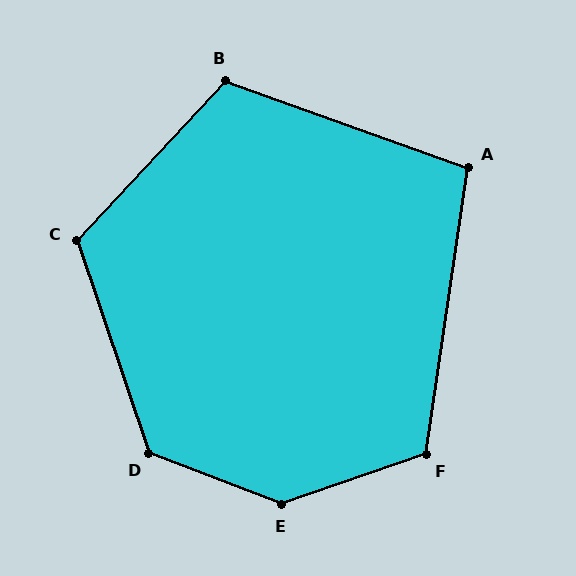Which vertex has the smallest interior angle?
A, at approximately 101 degrees.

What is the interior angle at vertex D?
Approximately 130 degrees (obtuse).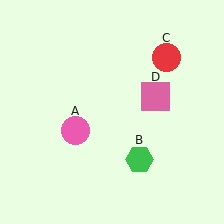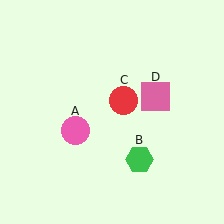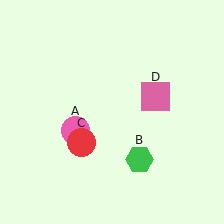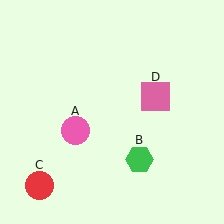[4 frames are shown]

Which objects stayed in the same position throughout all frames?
Pink circle (object A) and green hexagon (object B) and pink square (object D) remained stationary.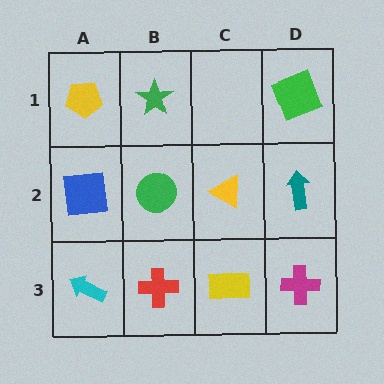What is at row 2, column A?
A blue square.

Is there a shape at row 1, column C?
No, that cell is empty.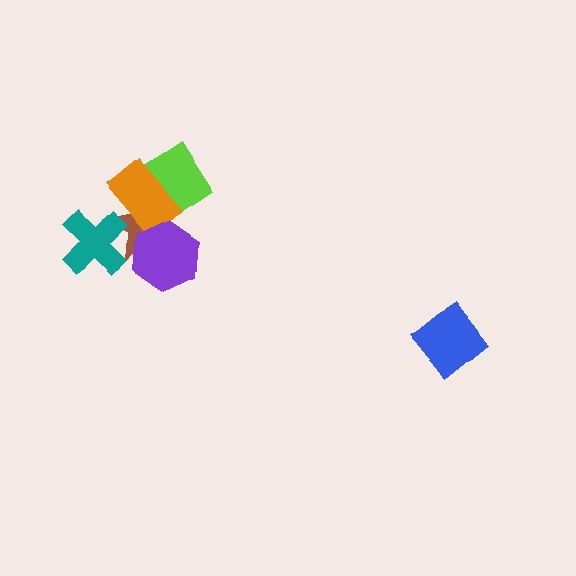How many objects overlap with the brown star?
4 objects overlap with the brown star.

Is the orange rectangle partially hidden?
Yes, it is partially covered by another shape.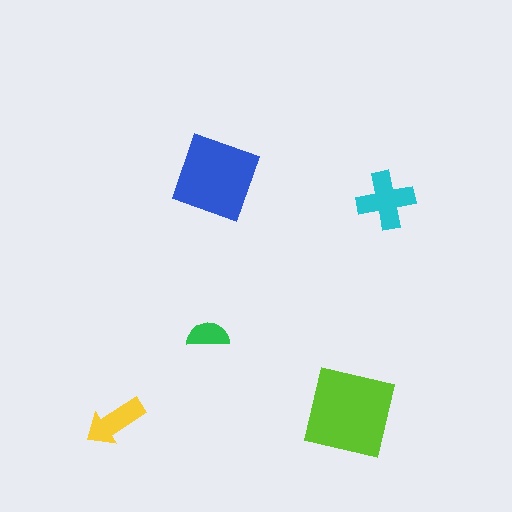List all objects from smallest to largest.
The green semicircle, the yellow arrow, the cyan cross, the blue diamond, the lime square.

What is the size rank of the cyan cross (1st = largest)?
3rd.